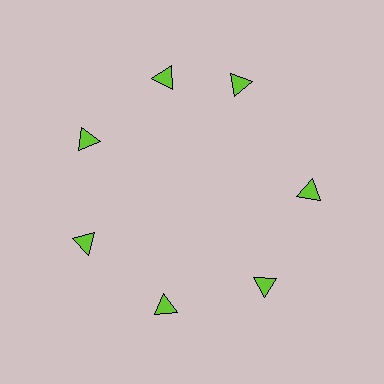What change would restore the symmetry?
The symmetry would be restored by rotating it back into even spacing with its neighbors so that all 7 triangles sit at equal angles and equal distance from the center.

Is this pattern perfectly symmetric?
No. The 7 lime triangles are arranged in a ring, but one element near the 1 o'clock position is rotated out of alignment along the ring, breaking the 7-fold rotational symmetry.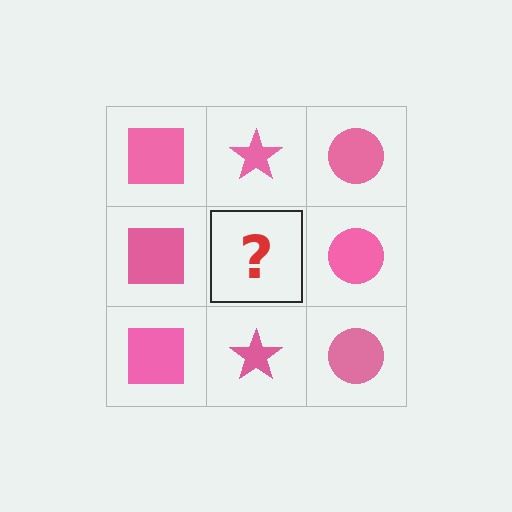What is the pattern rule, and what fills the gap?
The rule is that each column has a consistent shape. The gap should be filled with a pink star.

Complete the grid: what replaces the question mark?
The question mark should be replaced with a pink star.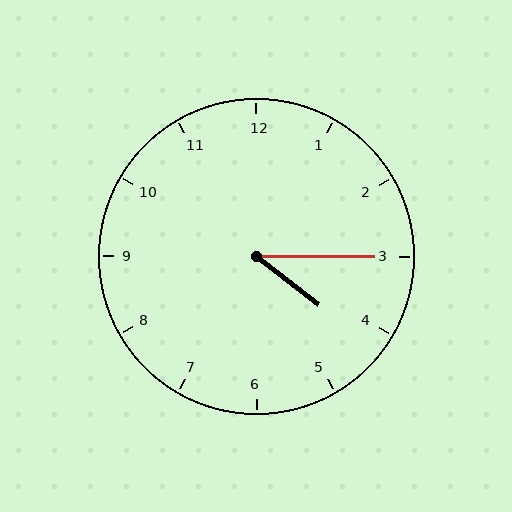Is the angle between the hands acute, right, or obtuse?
It is acute.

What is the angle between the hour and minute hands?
Approximately 38 degrees.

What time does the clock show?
4:15.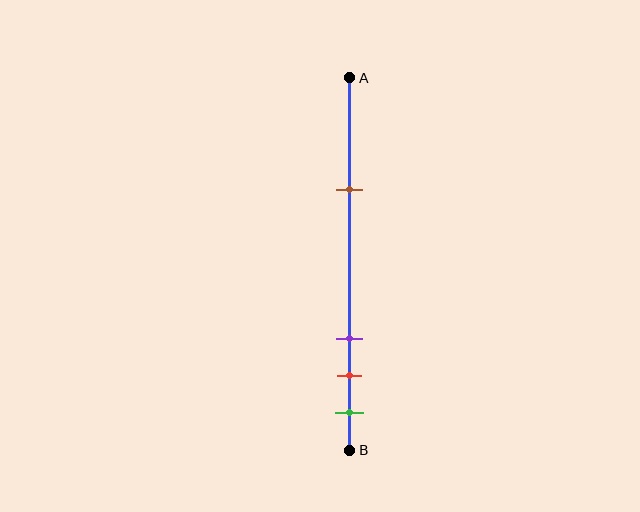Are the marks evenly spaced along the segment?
No, the marks are not evenly spaced.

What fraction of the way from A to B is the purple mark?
The purple mark is approximately 70% (0.7) of the way from A to B.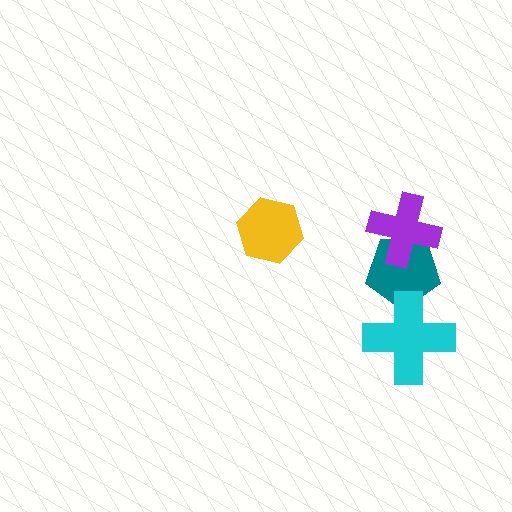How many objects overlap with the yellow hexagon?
0 objects overlap with the yellow hexagon.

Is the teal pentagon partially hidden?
Yes, it is partially covered by another shape.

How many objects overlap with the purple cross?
1 object overlaps with the purple cross.